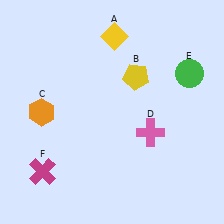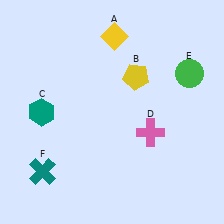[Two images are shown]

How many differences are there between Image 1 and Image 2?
There are 2 differences between the two images.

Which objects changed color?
C changed from orange to teal. F changed from magenta to teal.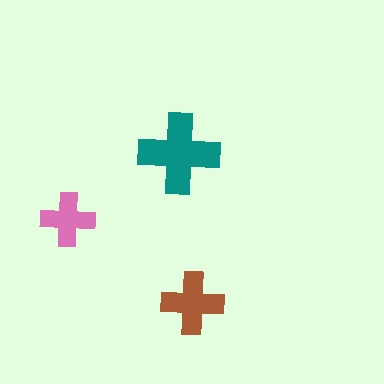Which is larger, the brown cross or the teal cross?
The teal one.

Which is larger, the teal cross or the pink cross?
The teal one.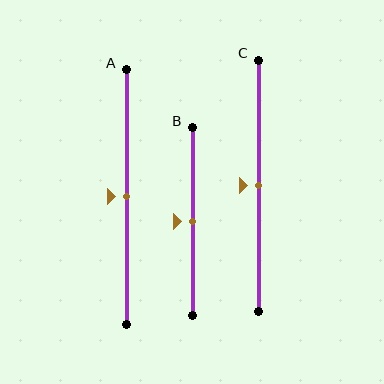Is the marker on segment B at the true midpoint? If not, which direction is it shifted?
Yes, the marker on segment B is at the true midpoint.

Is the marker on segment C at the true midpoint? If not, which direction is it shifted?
Yes, the marker on segment C is at the true midpoint.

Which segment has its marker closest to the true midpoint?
Segment A has its marker closest to the true midpoint.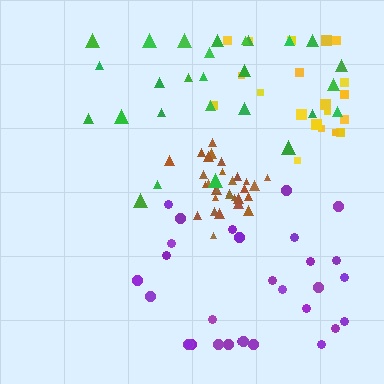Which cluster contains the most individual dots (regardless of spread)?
Brown (30).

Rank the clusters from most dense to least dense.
brown, purple, yellow, green.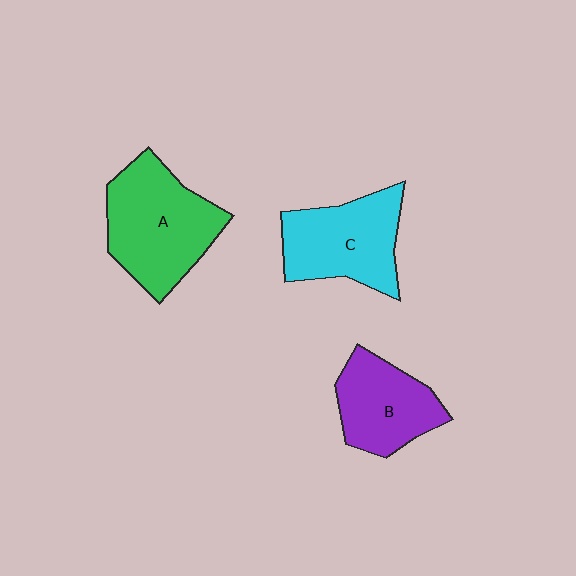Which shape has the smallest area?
Shape B (purple).